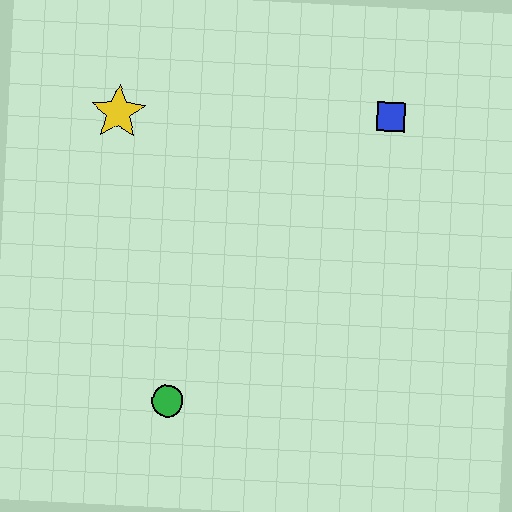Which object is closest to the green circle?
The yellow star is closest to the green circle.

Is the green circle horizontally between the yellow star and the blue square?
Yes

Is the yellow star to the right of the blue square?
No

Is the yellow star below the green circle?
No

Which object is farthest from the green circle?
The blue square is farthest from the green circle.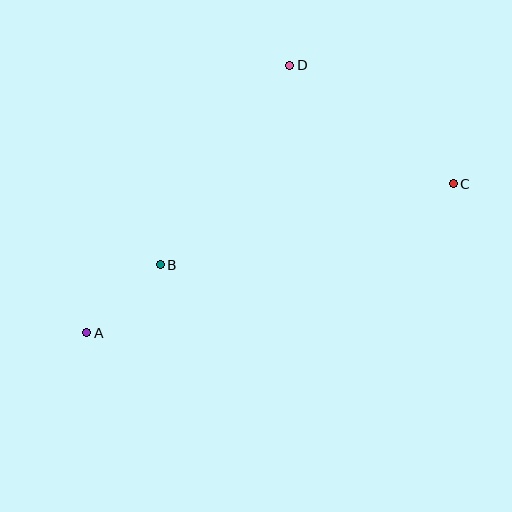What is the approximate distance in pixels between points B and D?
The distance between B and D is approximately 238 pixels.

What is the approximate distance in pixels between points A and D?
The distance between A and D is approximately 336 pixels.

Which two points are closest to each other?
Points A and B are closest to each other.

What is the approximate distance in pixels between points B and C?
The distance between B and C is approximately 304 pixels.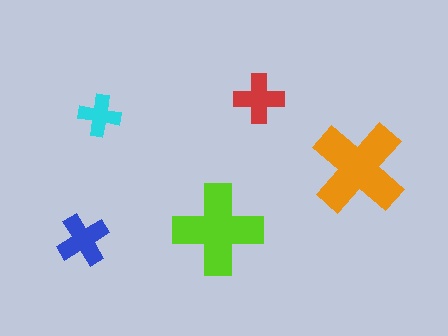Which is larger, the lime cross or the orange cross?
The orange one.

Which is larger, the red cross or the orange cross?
The orange one.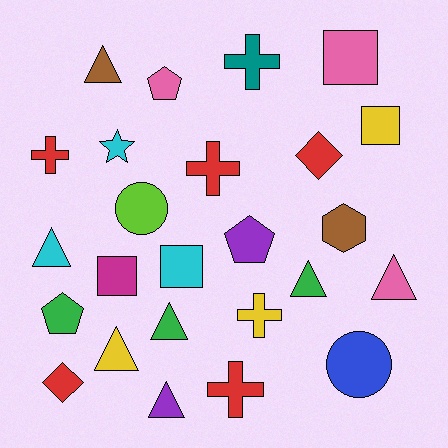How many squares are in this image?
There are 4 squares.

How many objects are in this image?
There are 25 objects.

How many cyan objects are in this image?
There are 3 cyan objects.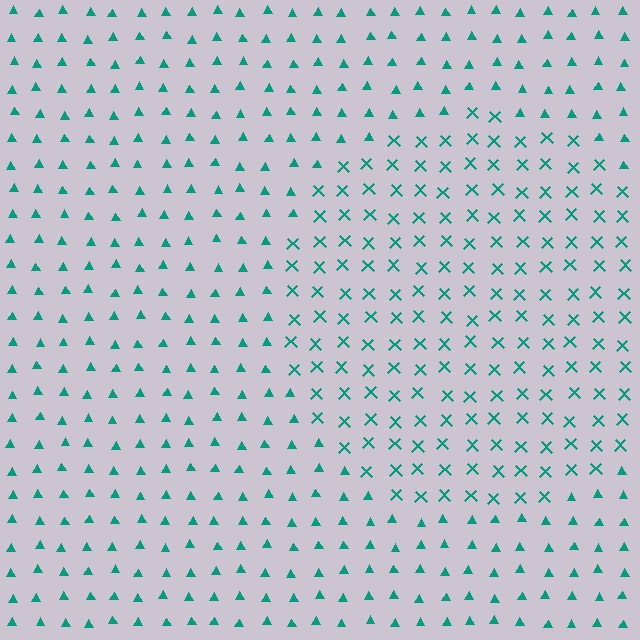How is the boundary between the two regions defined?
The boundary is defined by a change in element shape: X marks inside vs. triangles outside. All elements share the same color and spacing.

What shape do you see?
I see a circle.